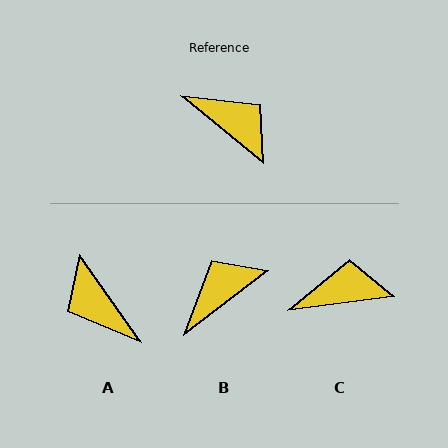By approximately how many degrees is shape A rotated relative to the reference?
Approximately 165 degrees counter-clockwise.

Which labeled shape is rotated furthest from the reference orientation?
A, about 165 degrees away.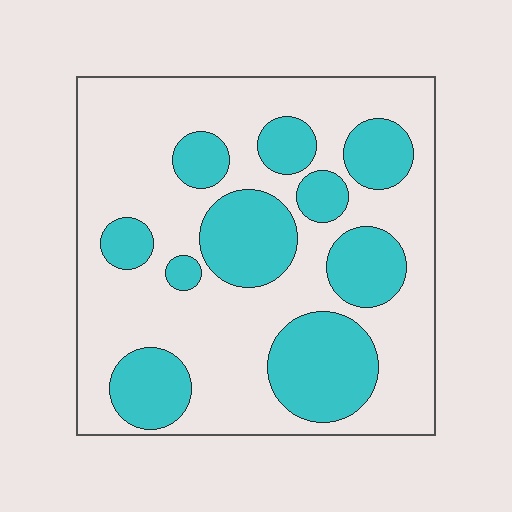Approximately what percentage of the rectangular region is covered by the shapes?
Approximately 35%.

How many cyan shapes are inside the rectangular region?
10.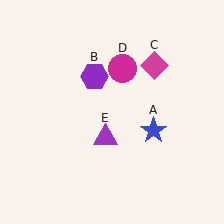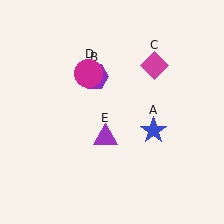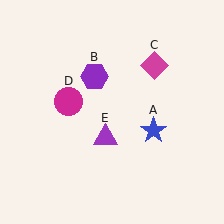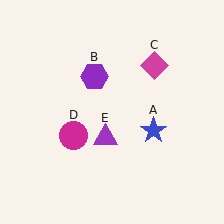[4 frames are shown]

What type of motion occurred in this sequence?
The magenta circle (object D) rotated counterclockwise around the center of the scene.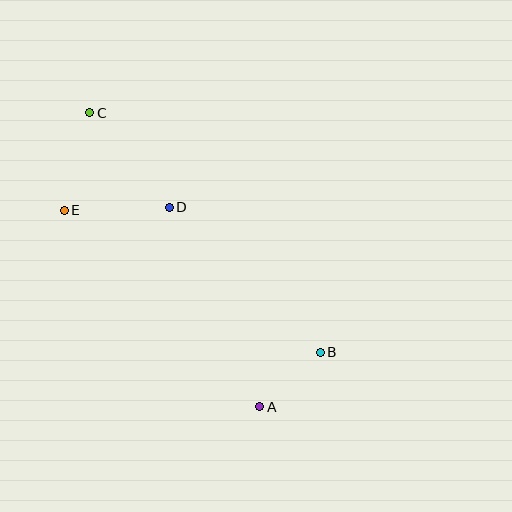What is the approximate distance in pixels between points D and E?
The distance between D and E is approximately 105 pixels.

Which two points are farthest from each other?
Points A and C are farthest from each other.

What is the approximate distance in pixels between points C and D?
The distance between C and D is approximately 123 pixels.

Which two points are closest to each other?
Points A and B are closest to each other.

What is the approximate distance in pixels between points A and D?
The distance between A and D is approximately 219 pixels.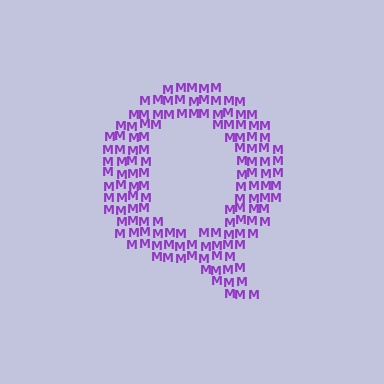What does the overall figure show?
The overall figure shows the letter Q.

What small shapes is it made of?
It is made of small letter M's.